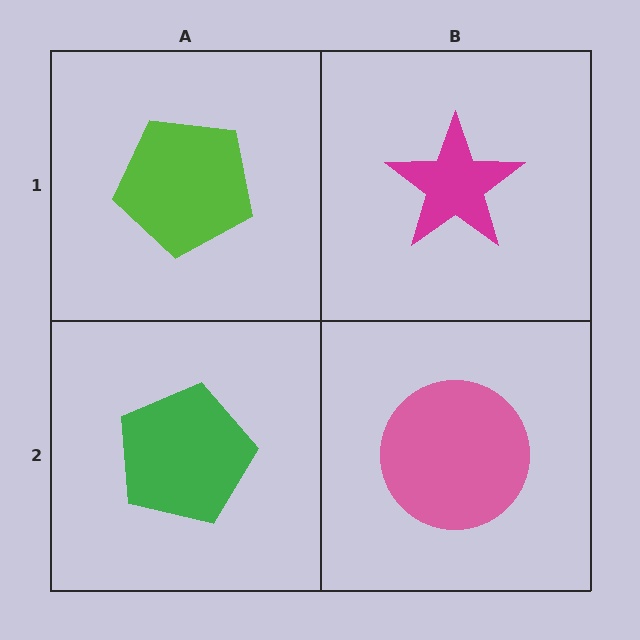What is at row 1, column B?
A magenta star.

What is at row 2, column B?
A pink circle.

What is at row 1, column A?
A lime pentagon.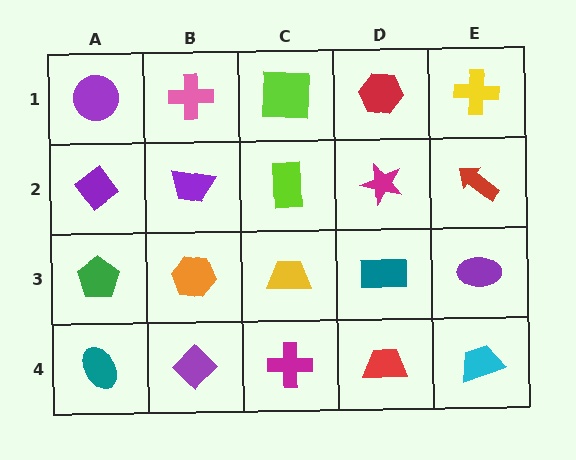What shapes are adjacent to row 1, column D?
A magenta star (row 2, column D), a lime square (row 1, column C), a yellow cross (row 1, column E).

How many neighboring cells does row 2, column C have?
4.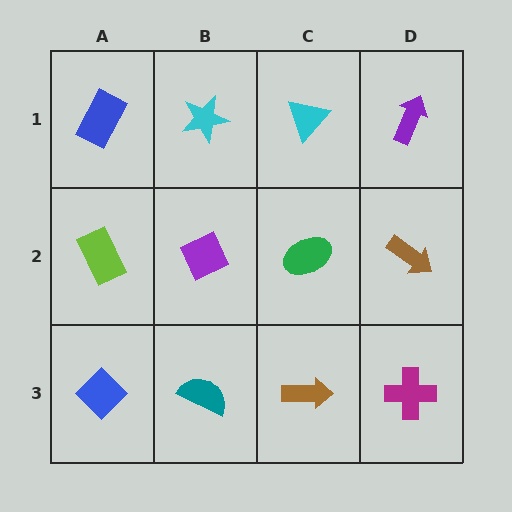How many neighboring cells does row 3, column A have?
2.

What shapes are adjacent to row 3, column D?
A brown arrow (row 2, column D), a brown arrow (row 3, column C).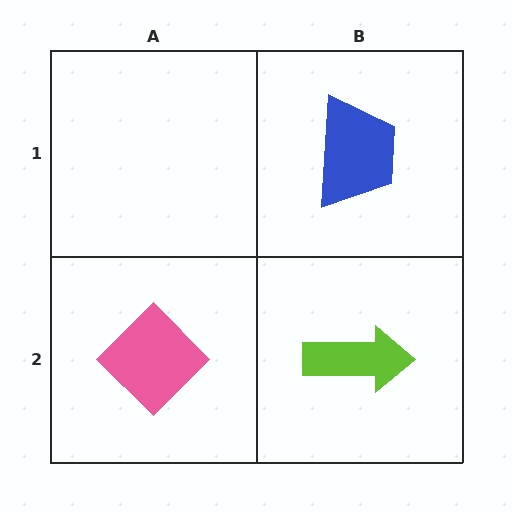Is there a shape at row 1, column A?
No, that cell is empty.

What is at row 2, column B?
A lime arrow.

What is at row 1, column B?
A blue trapezoid.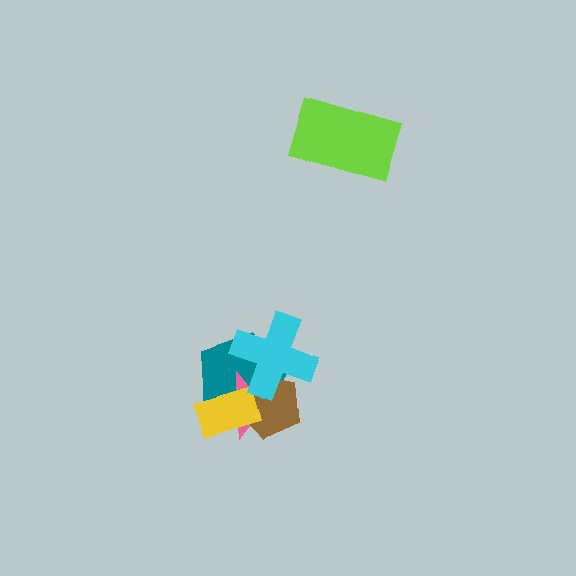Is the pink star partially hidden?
Yes, it is partially covered by another shape.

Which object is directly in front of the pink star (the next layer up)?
The brown pentagon is directly in front of the pink star.